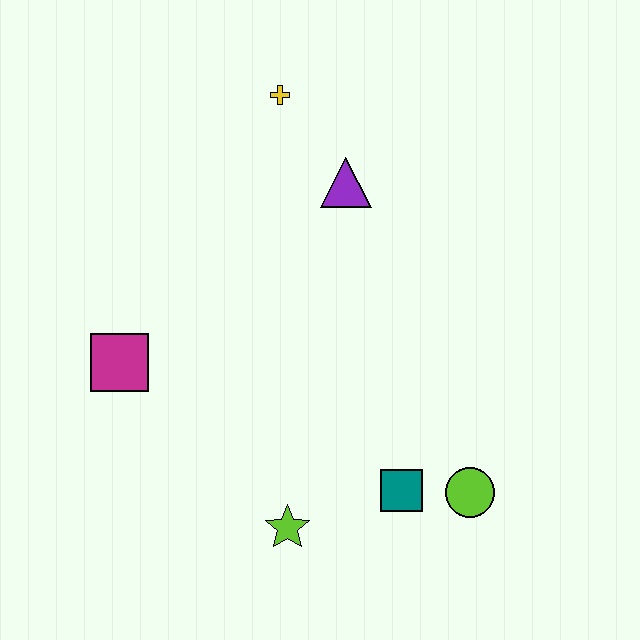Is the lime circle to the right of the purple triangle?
Yes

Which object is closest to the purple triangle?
The yellow cross is closest to the purple triangle.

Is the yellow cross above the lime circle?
Yes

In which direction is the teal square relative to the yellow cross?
The teal square is below the yellow cross.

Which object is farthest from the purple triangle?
The lime star is farthest from the purple triangle.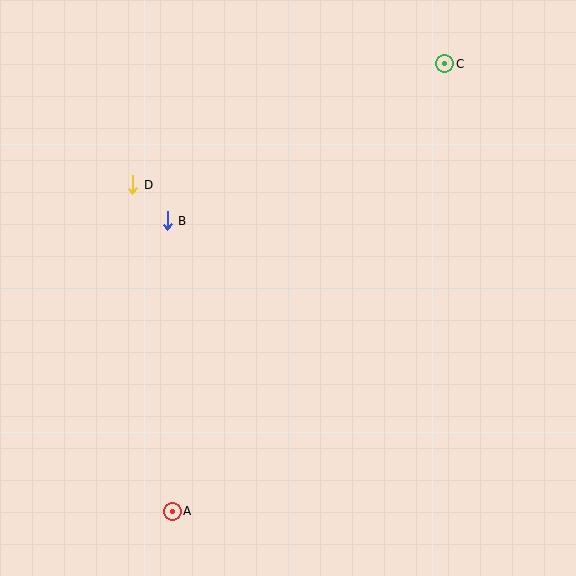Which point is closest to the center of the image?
Point B at (167, 221) is closest to the center.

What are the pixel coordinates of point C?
Point C is at (445, 64).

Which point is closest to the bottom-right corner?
Point A is closest to the bottom-right corner.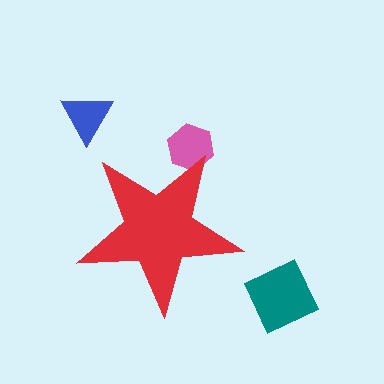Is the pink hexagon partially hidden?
Yes, the pink hexagon is partially hidden behind the red star.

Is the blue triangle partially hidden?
No, the blue triangle is fully visible.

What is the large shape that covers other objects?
A red star.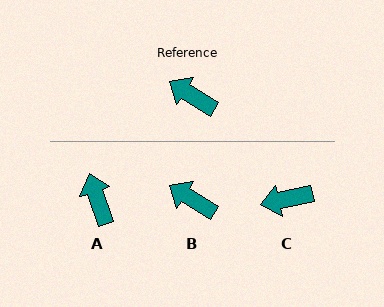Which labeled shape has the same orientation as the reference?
B.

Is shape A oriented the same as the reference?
No, it is off by about 40 degrees.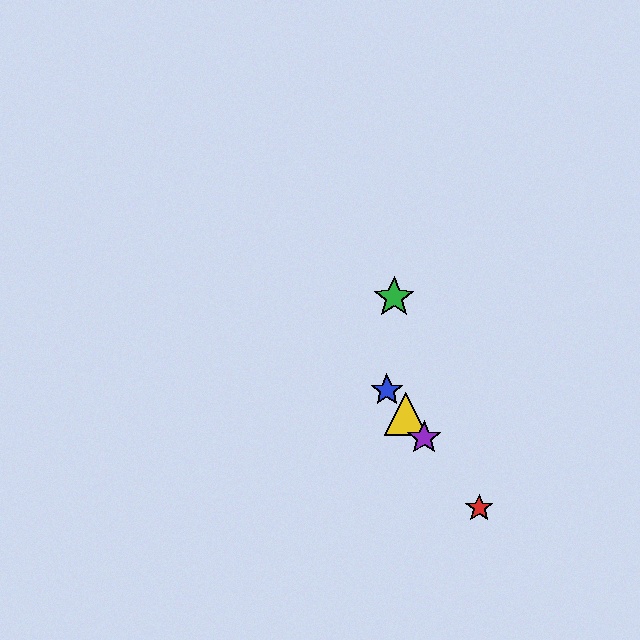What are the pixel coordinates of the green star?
The green star is at (394, 297).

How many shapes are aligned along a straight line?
4 shapes (the red star, the blue star, the yellow triangle, the purple star) are aligned along a straight line.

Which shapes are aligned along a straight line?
The red star, the blue star, the yellow triangle, the purple star are aligned along a straight line.